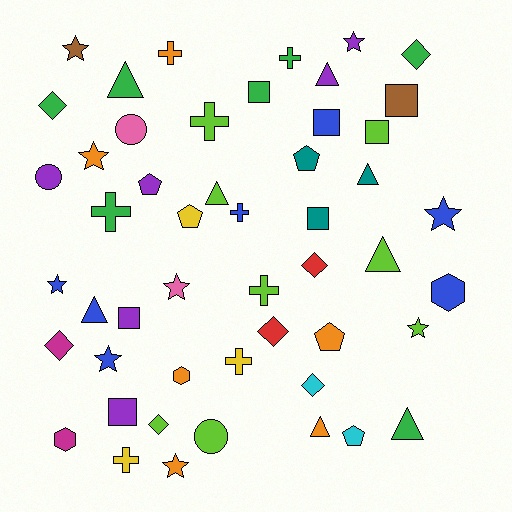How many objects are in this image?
There are 50 objects.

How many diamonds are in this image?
There are 7 diamonds.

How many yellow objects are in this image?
There are 3 yellow objects.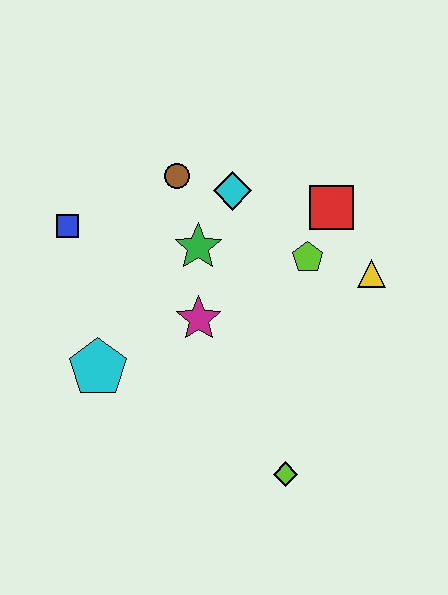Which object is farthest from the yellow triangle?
The blue square is farthest from the yellow triangle.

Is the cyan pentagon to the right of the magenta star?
No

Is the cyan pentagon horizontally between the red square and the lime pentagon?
No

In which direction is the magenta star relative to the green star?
The magenta star is below the green star.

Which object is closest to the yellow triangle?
The lime pentagon is closest to the yellow triangle.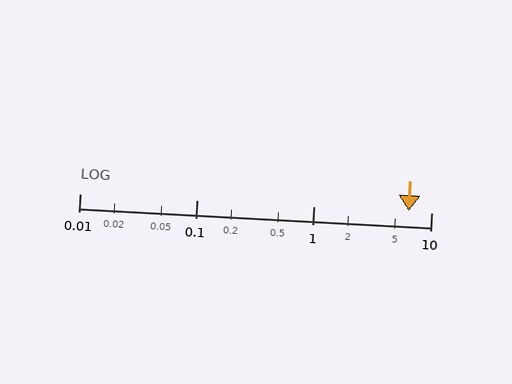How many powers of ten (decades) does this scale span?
The scale spans 3 decades, from 0.01 to 10.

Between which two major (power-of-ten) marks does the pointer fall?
The pointer is between 1 and 10.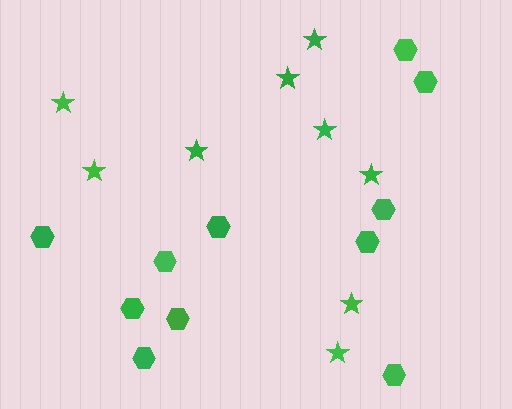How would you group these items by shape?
There are 2 groups: one group of stars (9) and one group of hexagons (11).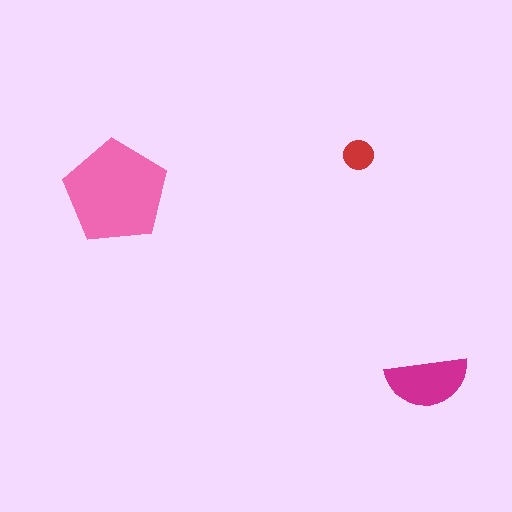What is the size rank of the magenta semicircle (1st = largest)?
2nd.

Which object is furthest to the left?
The pink pentagon is leftmost.